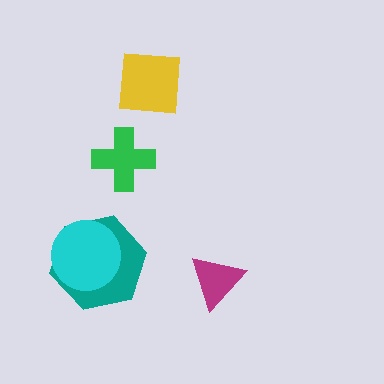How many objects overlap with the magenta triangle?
0 objects overlap with the magenta triangle.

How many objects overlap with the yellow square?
0 objects overlap with the yellow square.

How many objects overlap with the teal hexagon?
1 object overlaps with the teal hexagon.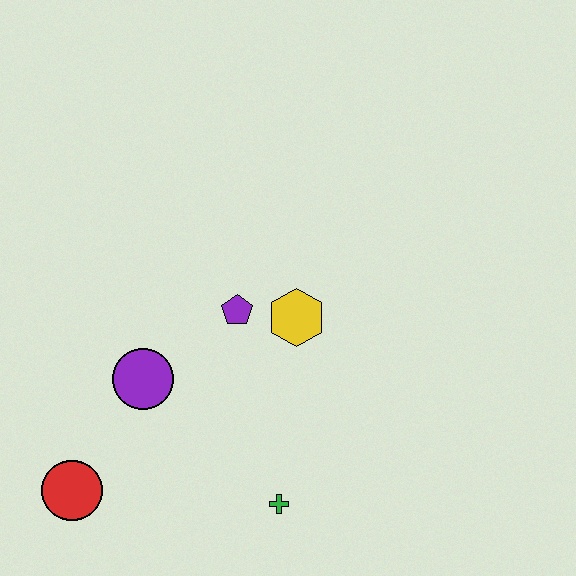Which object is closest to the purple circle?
The purple pentagon is closest to the purple circle.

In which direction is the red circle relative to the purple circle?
The red circle is below the purple circle.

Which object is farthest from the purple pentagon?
The red circle is farthest from the purple pentagon.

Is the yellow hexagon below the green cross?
No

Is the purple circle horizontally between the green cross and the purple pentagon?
No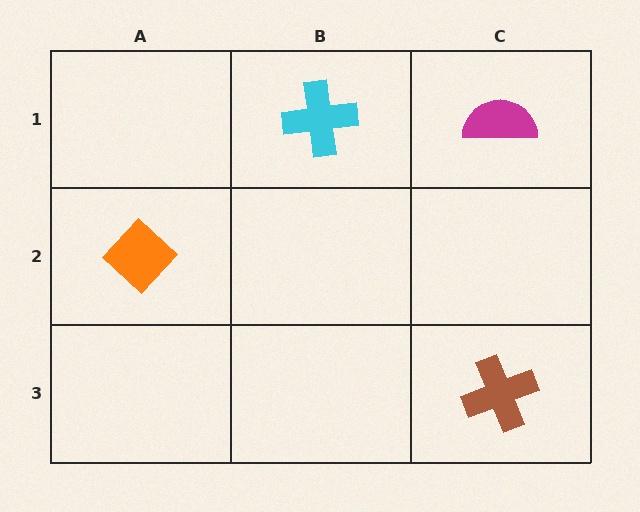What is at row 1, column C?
A magenta semicircle.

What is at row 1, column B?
A cyan cross.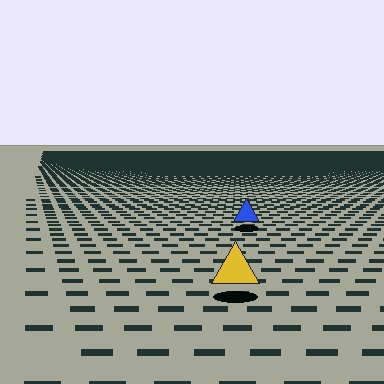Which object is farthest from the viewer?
The blue triangle is farthest from the viewer. It appears smaller and the ground texture around it is denser.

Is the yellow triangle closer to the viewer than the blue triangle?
Yes. The yellow triangle is closer — you can tell from the texture gradient: the ground texture is coarser near it.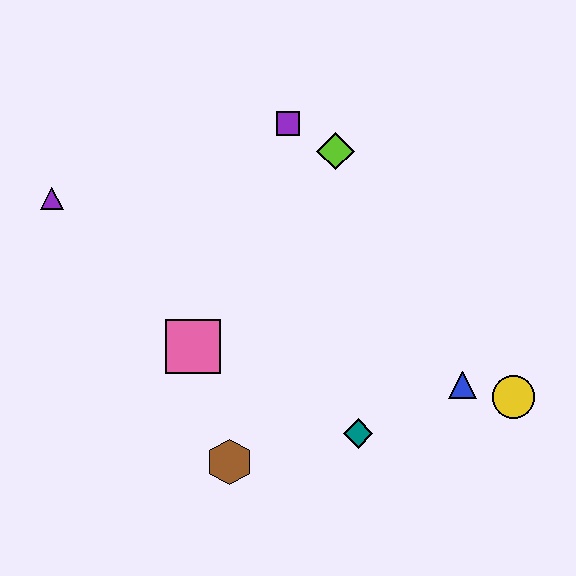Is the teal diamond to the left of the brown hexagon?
No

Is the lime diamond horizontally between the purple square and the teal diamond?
Yes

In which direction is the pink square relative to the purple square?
The pink square is below the purple square.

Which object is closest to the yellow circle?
The blue triangle is closest to the yellow circle.